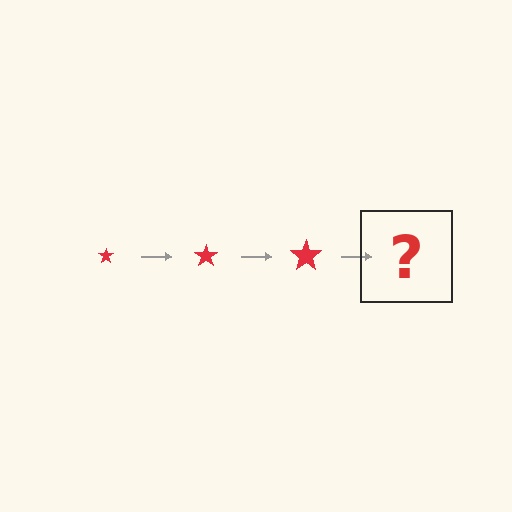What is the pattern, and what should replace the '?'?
The pattern is that the star gets progressively larger each step. The '?' should be a red star, larger than the previous one.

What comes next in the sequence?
The next element should be a red star, larger than the previous one.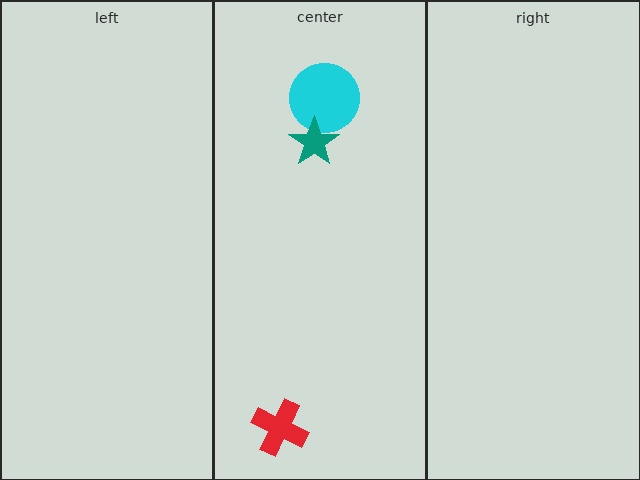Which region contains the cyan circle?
The center region.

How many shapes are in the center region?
3.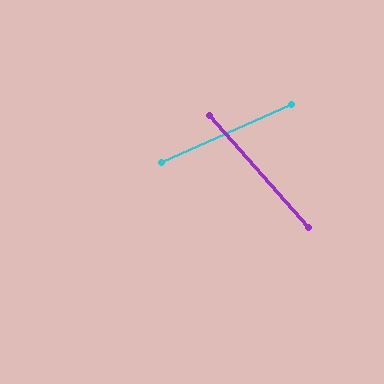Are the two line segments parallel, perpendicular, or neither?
Neither parallel nor perpendicular — they differ by about 72°.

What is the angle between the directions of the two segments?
Approximately 72 degrees.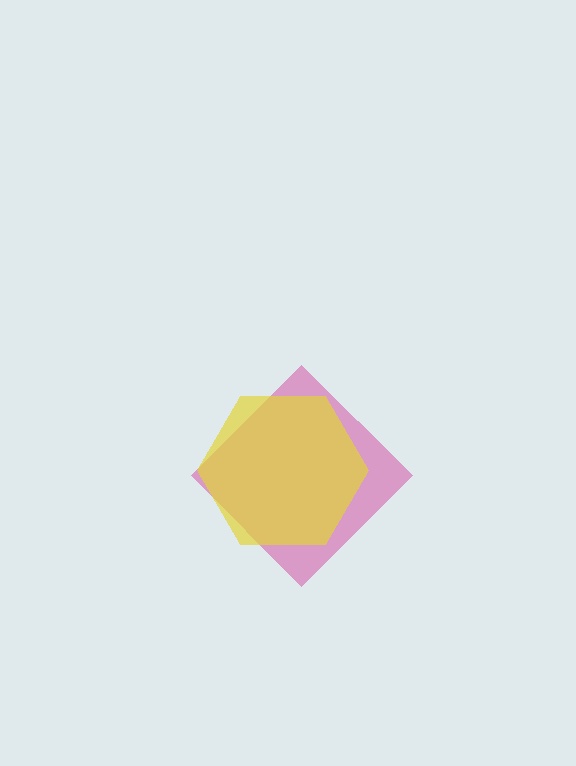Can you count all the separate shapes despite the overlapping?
Yes, there are 2 separate shapes.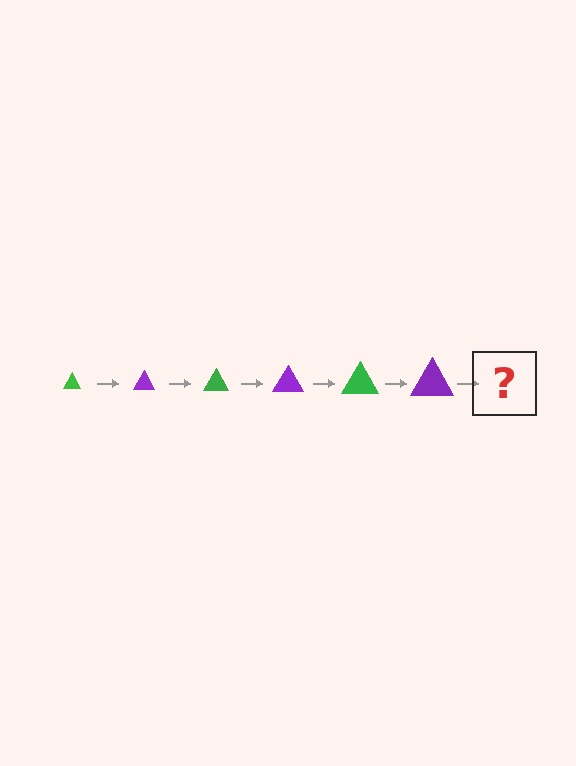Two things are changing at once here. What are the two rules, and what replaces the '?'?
The two rules are that the triangle grows larger each step and the color cycles through green and purple. The '?' should be a green triangle, larger than the previous one.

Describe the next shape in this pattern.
It should be a green triangle, larger than the previous one.